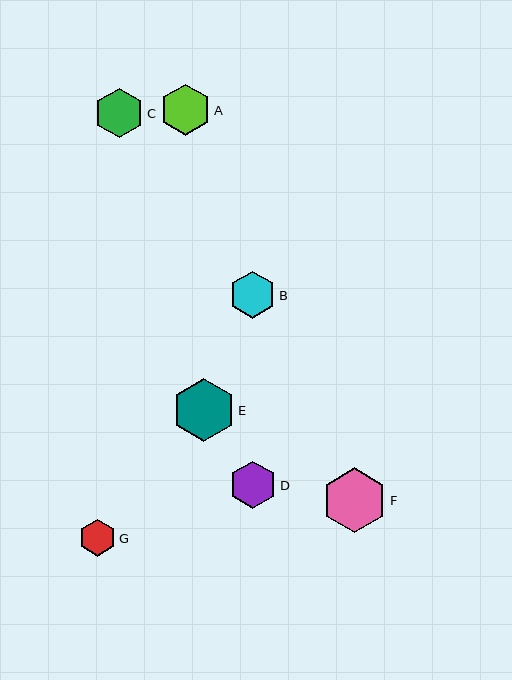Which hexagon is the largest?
Hexagon F is the largest with a size of approximately 65 pixels.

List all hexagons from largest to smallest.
From largest to smallest: F, E, A, C, D, B, G.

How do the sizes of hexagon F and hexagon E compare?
Hexagon F and hexagon E are approximately the same size.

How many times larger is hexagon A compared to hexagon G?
Hexagon A is approximately 1.4 times the size of hexagon G.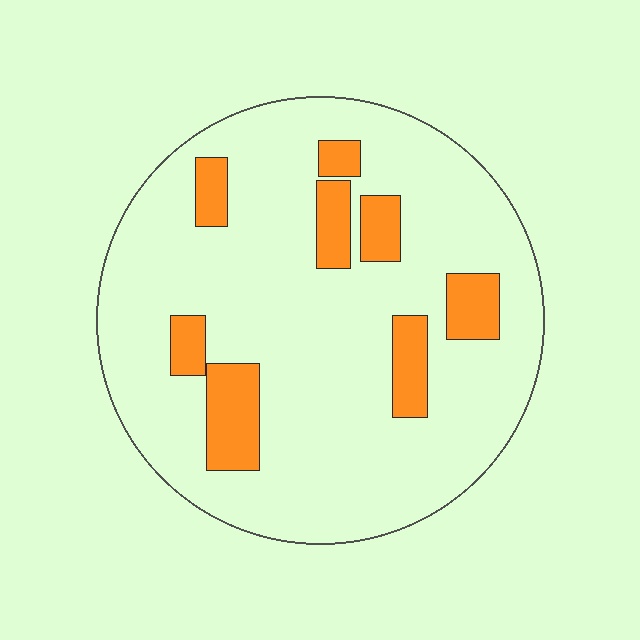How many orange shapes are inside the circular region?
8.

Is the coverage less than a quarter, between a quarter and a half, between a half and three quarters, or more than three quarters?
Less than a quarter.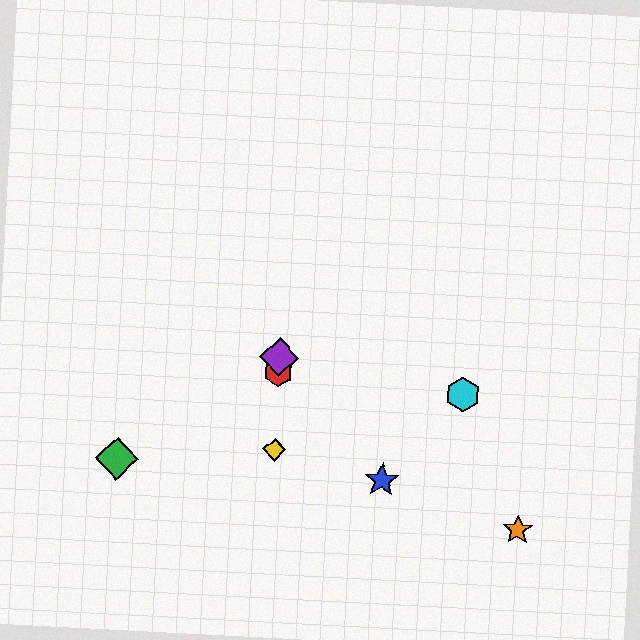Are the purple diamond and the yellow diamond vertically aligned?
Yes, both are at x≈279.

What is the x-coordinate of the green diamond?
The green diamond is at x≈117.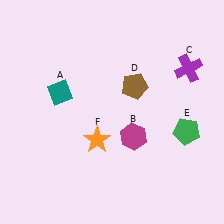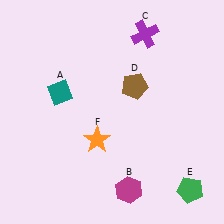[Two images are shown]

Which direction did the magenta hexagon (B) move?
The magenta hexagon (B) moved down.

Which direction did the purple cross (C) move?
The purple cross (C) moved left.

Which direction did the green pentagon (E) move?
The green pentagon (E) moved down.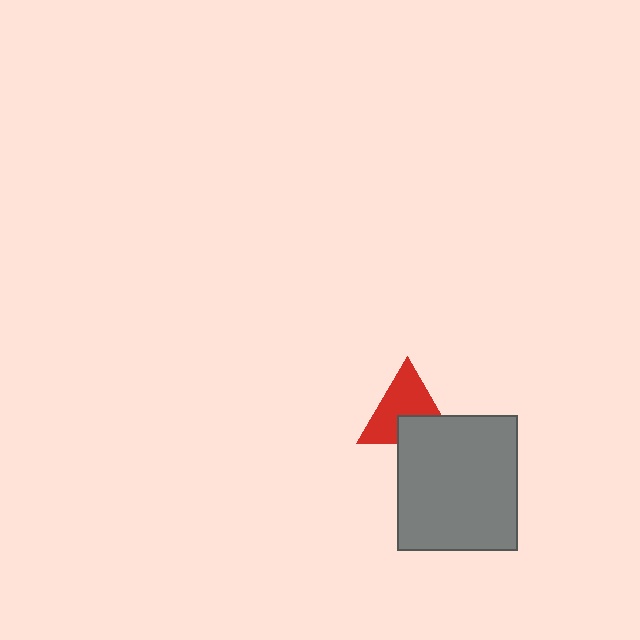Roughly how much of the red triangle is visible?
Most of it is visible (roughly 67%).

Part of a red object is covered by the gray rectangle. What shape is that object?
It is a triangle.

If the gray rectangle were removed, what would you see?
You would see the complete red triangle.